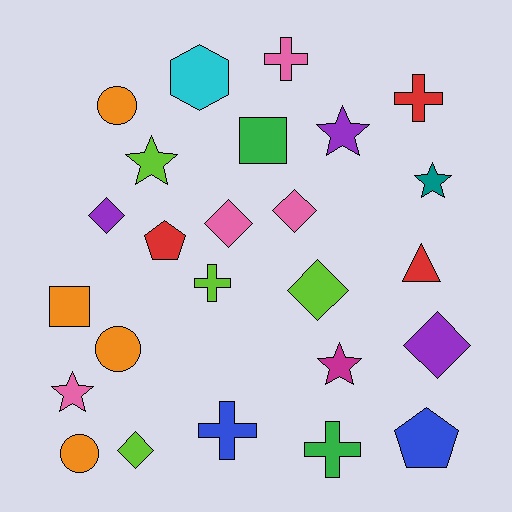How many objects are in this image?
There are 25 objects.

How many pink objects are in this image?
There are 4 pink objects.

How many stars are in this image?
There are 5 stars.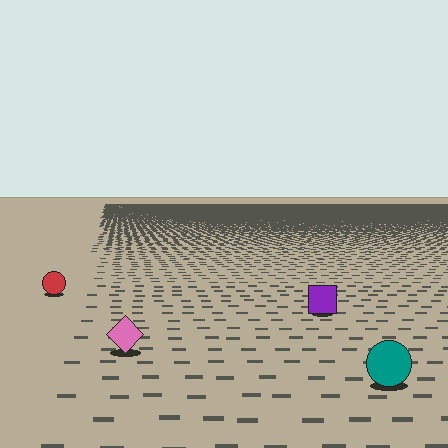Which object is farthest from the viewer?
The red circle is farthest from the viewer. It appears smaller and the ground texture around it is denser.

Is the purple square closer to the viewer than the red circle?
Yes. The purple square is closer — you can tell from the texture gradient: the ground texture is coarser near it.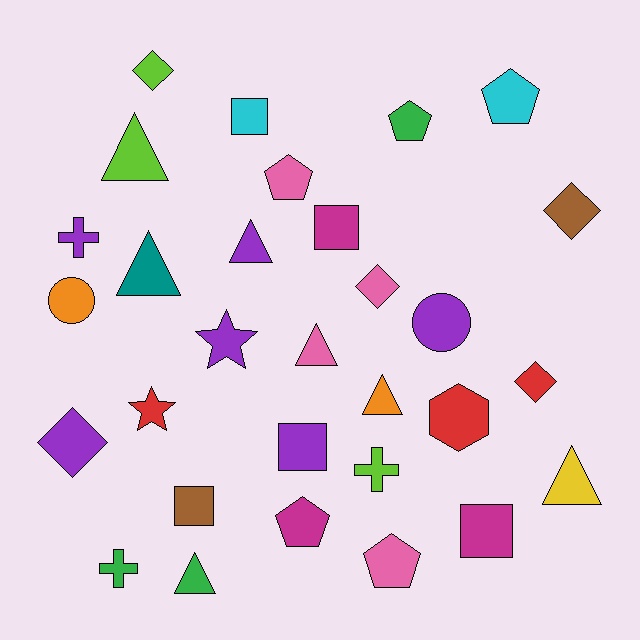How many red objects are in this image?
There are 3 red objects.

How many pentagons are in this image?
There are 5 pentagons.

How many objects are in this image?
There are 30 objects.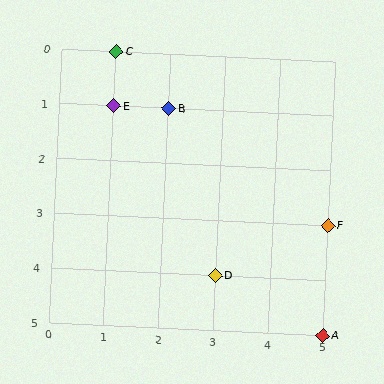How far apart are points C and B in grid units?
Points C and B are 1 column and 1 row apart (about 1.4 grid units diagonally).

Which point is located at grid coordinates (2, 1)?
Point B is at (2, 1).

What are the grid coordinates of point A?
Point A is at grid coordinates (5, 5).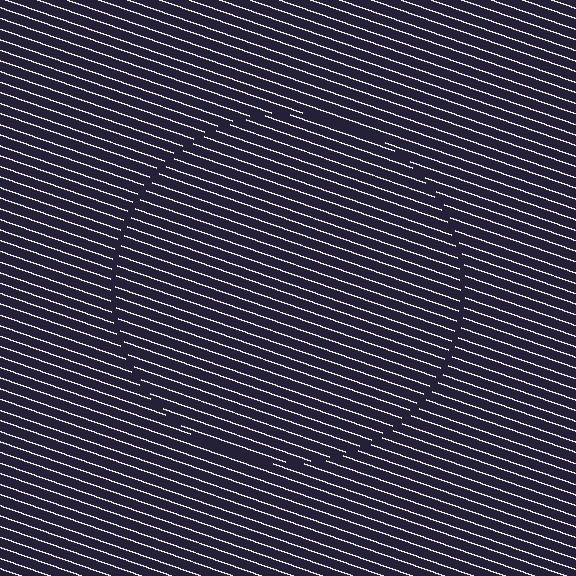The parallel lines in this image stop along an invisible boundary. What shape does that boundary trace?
An illusory circle. The interior of the shape contains the same grating, shifted by half a period — the contour is defined by the phase discontinuity where line-ends from the inner and outer gratings abut.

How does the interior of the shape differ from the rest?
The interior of the shape contains the same grating, shifted by half a period — the contour is defined by the phase discontinuity where line-ends from the inner and outer gratings abut.